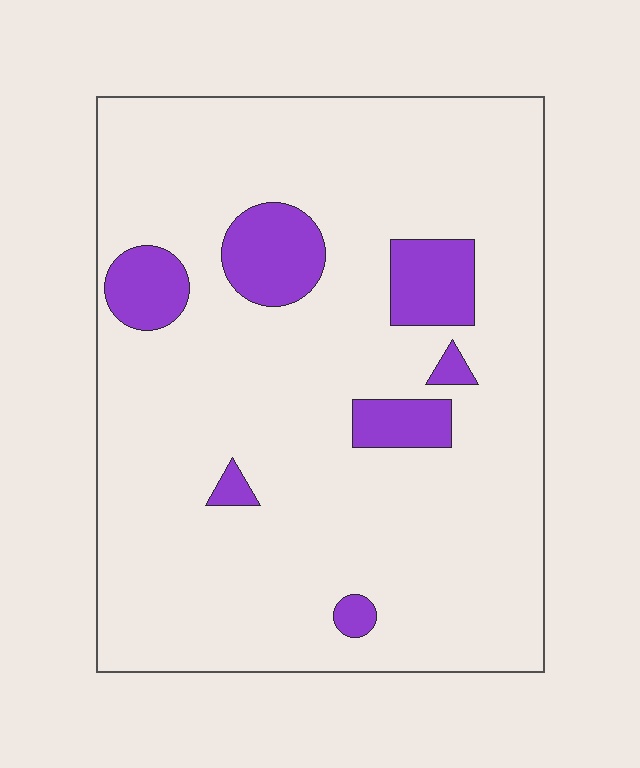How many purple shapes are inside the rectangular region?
7.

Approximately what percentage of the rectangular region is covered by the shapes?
Approximately 10%.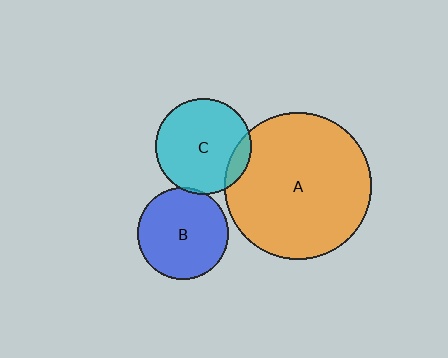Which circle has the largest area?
Circle A (orange).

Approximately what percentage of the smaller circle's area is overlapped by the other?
Approximately 5%.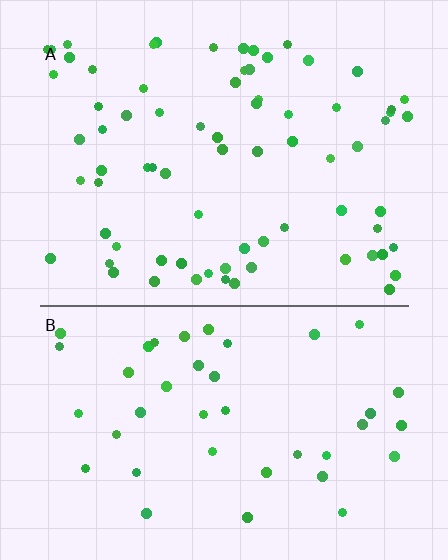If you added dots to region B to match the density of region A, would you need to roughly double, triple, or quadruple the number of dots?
Approximately double.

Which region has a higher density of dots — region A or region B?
A (the top).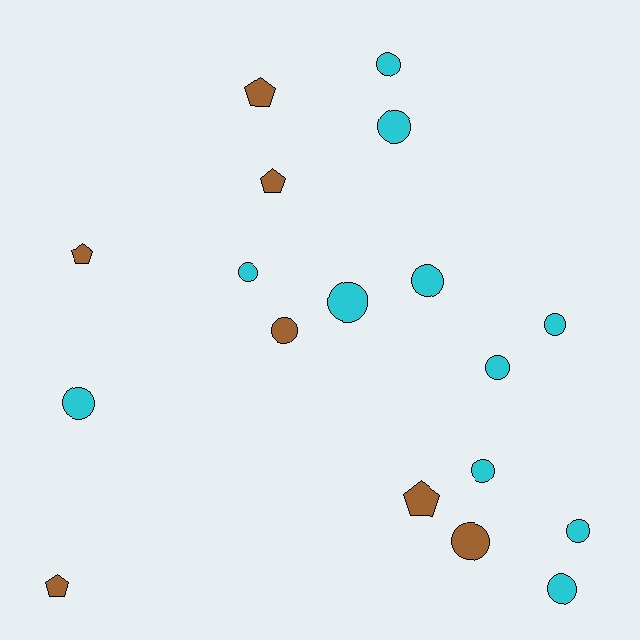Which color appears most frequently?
Cyan, with 11 objects.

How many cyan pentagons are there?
There are no cyan pentagons.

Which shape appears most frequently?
Circle, with 13 objects.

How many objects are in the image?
There are 18 objects.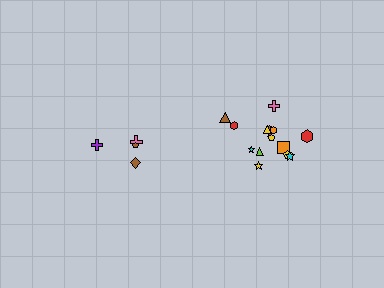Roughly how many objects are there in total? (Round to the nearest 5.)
Roughly 20 objects in total.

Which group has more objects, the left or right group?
The right group.